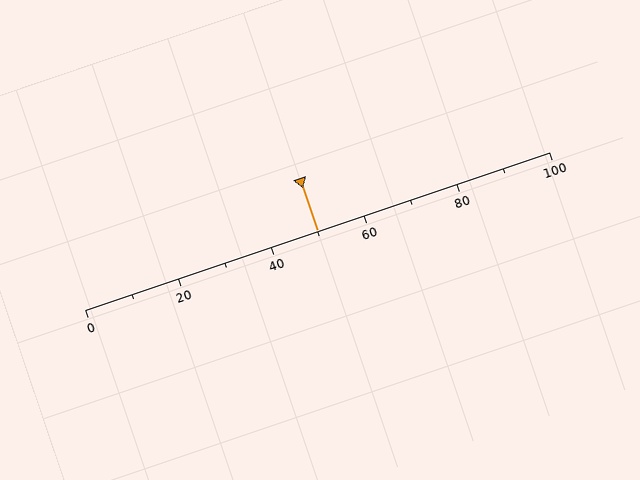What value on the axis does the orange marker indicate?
The marker indicates approximately 50.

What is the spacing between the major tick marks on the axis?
The major ticks are spaced 20 apart.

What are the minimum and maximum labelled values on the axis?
The axis runs from 0 to 100.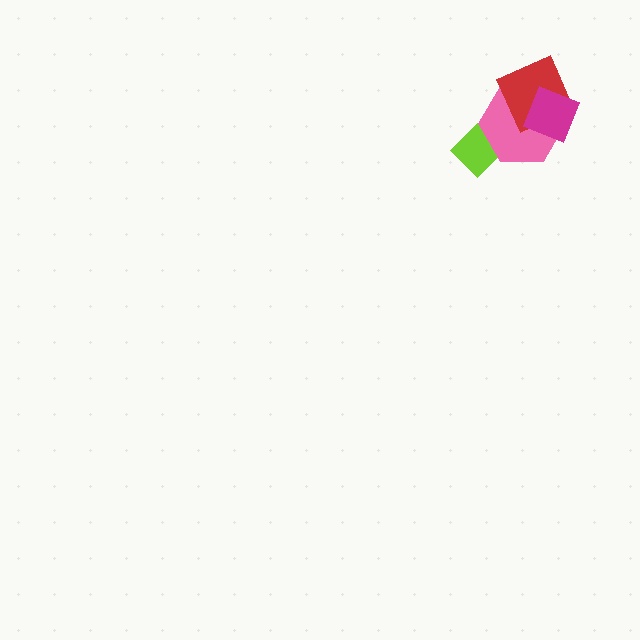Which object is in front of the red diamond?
The magenta diamond is in front of the red diamond.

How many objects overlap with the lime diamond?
1 object overlaps with the lime diamond.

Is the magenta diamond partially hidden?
No, no other shape covers it.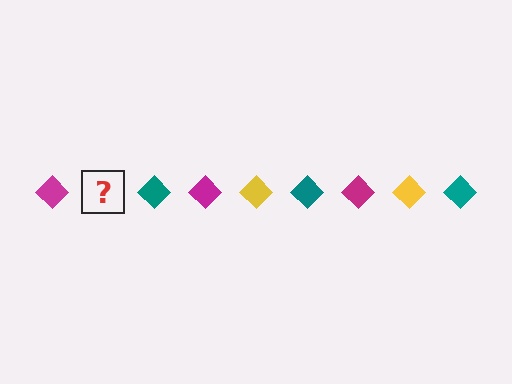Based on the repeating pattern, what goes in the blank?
The blank should be a yellow diamond.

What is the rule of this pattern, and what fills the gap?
The rule is that the pattern cycles through magenta, yellow, teal diamonds. The gap should be filled with a yellow diamond.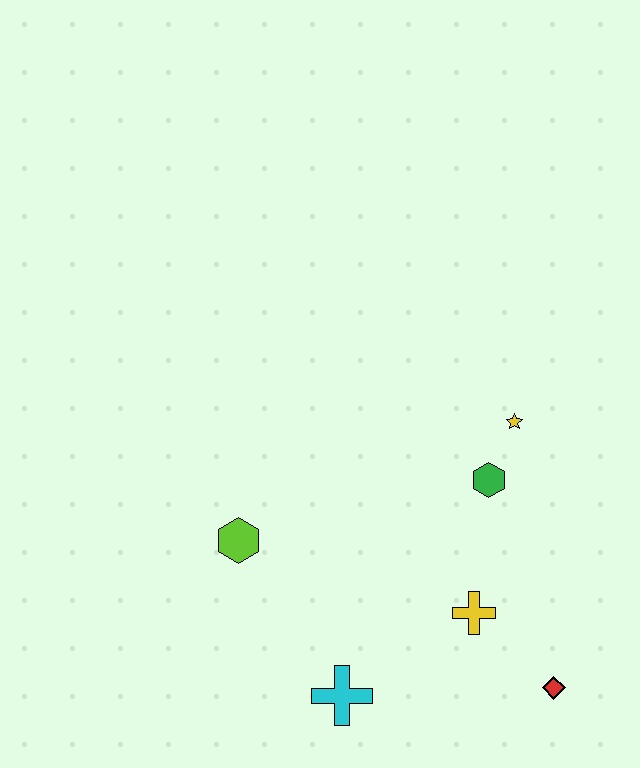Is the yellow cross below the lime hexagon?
Yes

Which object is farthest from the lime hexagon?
The red diamond is farthest from the lime hexagon.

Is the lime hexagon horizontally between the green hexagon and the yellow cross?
No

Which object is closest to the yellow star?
The green hexagon is closest to the yellow star.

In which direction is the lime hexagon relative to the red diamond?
The lime hexagon is to the left of the red diamond.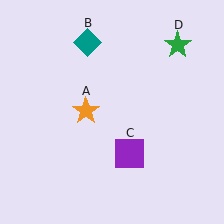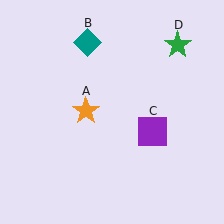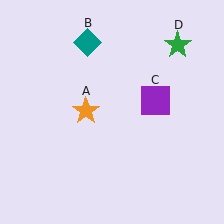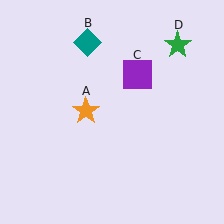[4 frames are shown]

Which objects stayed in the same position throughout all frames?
Orange star (object A) and teal diamond (object B) and green star (object D) remained stationary.